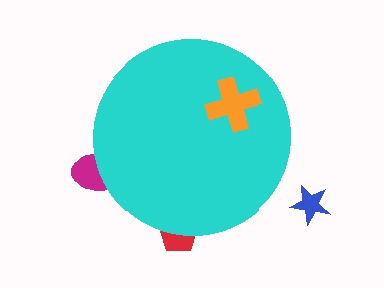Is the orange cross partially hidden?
No, the orange cross is fully visible.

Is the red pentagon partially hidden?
Yes, the red pentagon is partially hidden behind the cyan circle.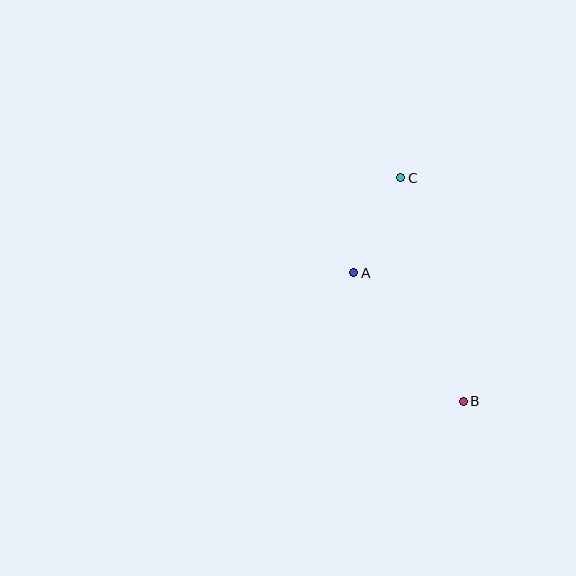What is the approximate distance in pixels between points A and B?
The distance between A and B is approximately 169 pixels.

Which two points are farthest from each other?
Points B and C are farthest from each other.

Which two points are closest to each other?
Points A and C are closest to each other.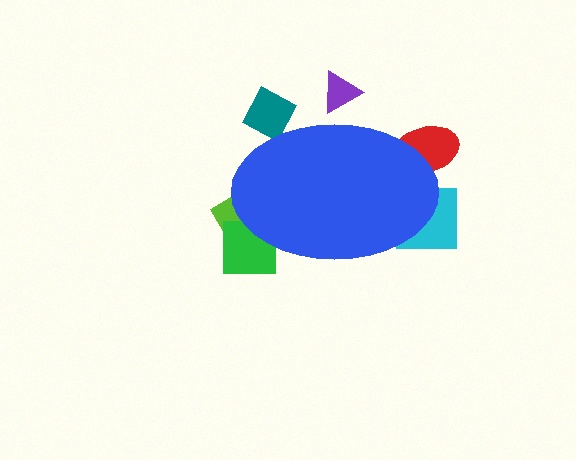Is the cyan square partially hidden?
Yes, the cyan square is partially hidden behind the blue ellipse.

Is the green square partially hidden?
Yes, the green square is partially hidden behind the blue ellipse.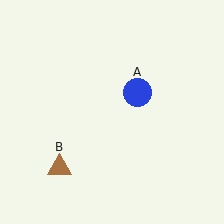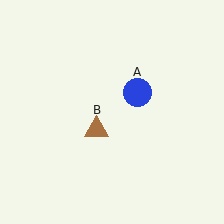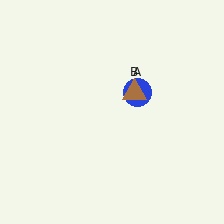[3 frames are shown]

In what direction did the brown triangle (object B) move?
The brown triangle (object B) moved up and to the right.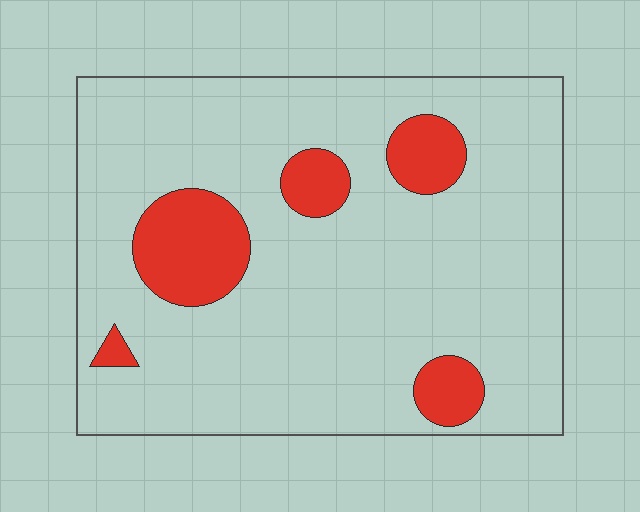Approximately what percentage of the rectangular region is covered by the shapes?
Approximately 15%.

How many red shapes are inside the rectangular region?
5.